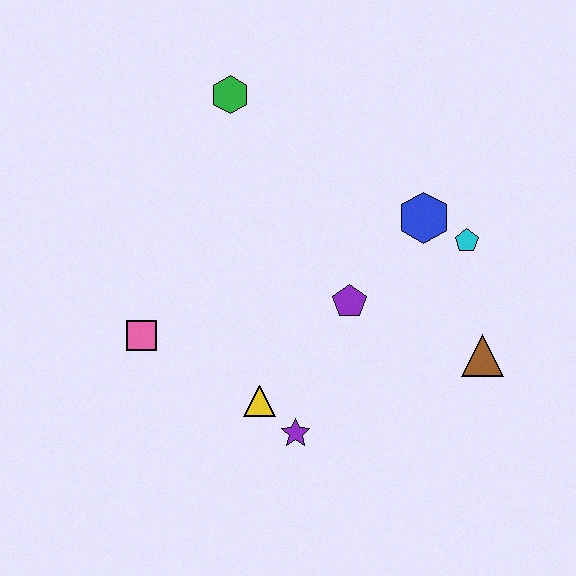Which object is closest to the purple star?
The yellow triangle is closest to the purple star.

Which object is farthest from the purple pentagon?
The green hexagon is farthest from the purple pentagon.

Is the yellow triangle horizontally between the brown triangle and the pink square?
Yes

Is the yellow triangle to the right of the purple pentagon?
No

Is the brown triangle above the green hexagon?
No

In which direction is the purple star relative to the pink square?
The purple star is to the right of the pink square.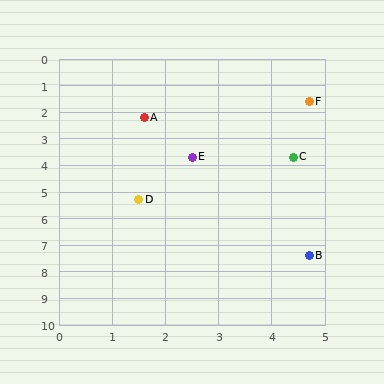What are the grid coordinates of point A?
Point A is at approximately (1.6, 2.2).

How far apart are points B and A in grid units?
Points B and A are about 6.1 grid units apart.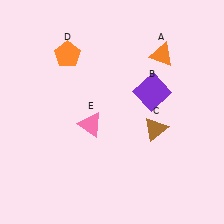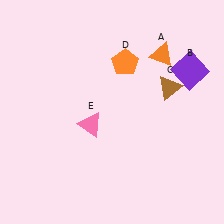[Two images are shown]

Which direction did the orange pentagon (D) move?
The orange pentagon (D) moved right.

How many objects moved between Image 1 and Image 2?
3 objects moved between the two images.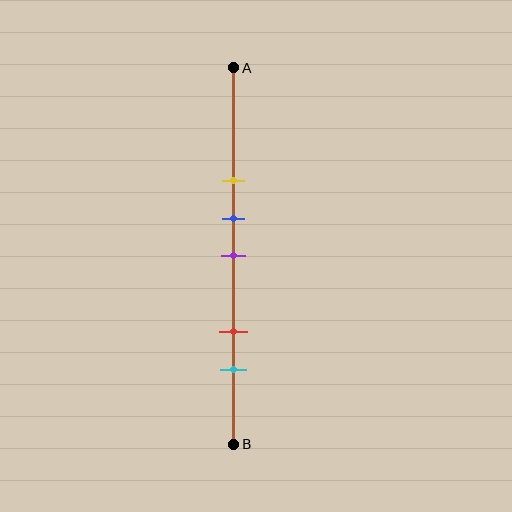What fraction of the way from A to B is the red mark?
The red mark is approximately 70% (0.7) of the way from A to B.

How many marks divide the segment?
There are 5 marks dividing the segment.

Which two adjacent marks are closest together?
The blue and purple marks are the closest adjacent pair.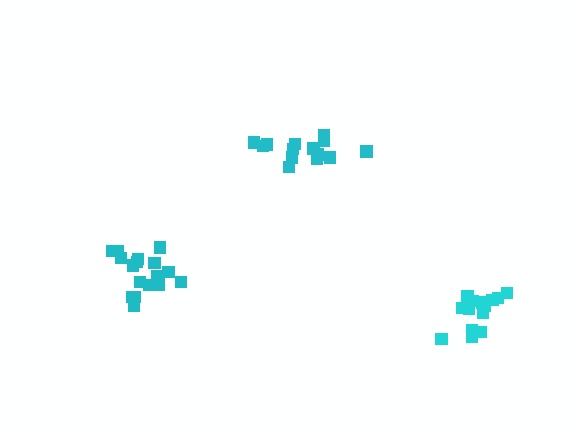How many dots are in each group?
Group 1: 14 dots, Group 2: 17 dots, Group 3: 14 dots (45 total).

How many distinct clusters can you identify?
There are 3 distinct clusters.